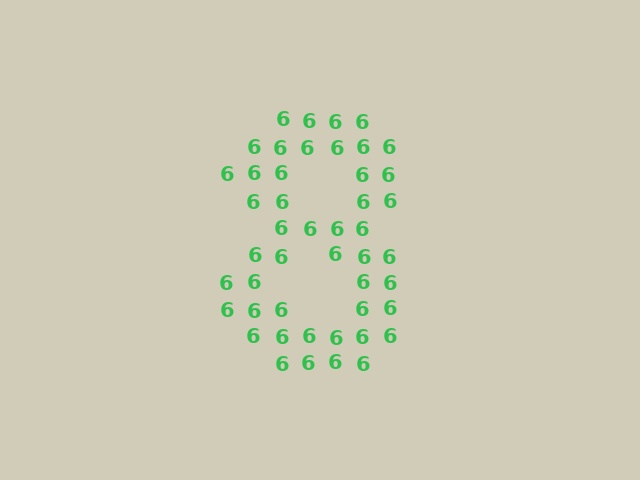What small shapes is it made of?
It is made of small digit 6's.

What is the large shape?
The large shape is the digit 8.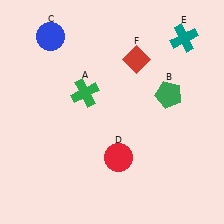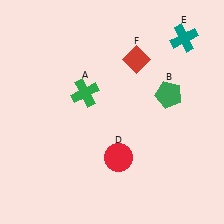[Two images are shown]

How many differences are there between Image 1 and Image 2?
There is 1 difference between the two images.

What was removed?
The blue circle (C) was removed in Image 2.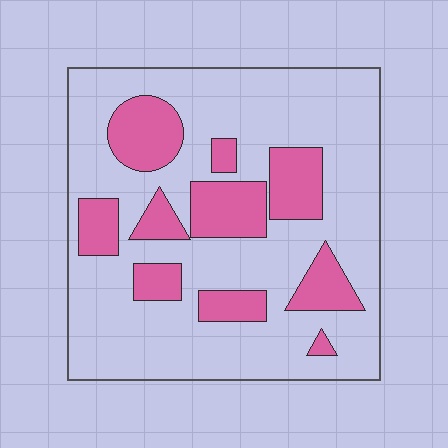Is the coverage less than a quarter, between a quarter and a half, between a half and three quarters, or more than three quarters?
Between a quarter and a half.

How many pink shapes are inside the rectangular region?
10.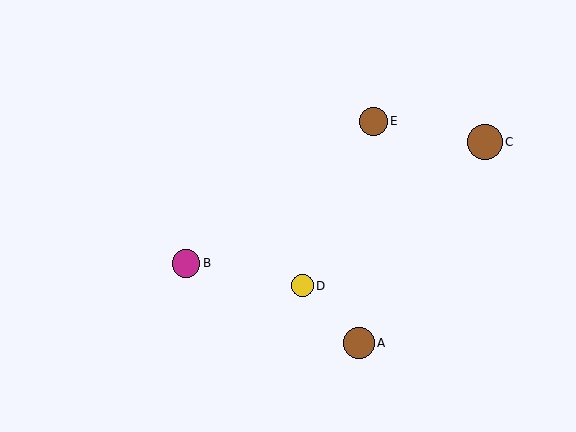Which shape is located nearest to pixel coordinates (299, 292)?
The yellow circle (labeled D) at (302, 286) is nearest to that location.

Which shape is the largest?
The brown circle (labeled C) is the largest.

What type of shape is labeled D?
Shape D is a yellow circle.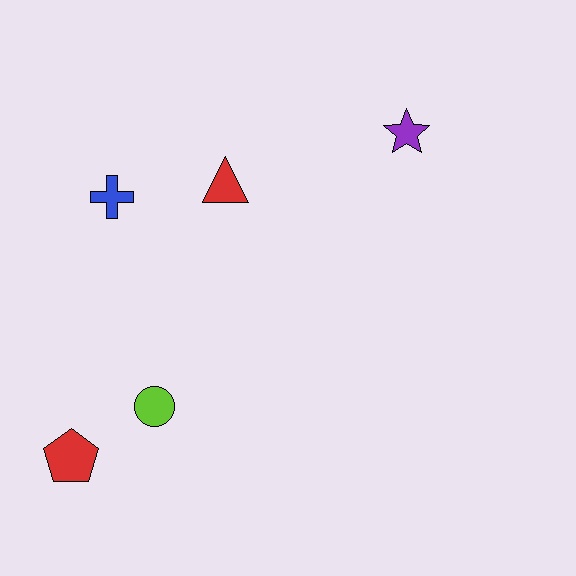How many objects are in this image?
There are 5 objects.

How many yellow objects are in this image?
There are no yellow objects.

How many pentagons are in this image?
There is 1 pentagon.